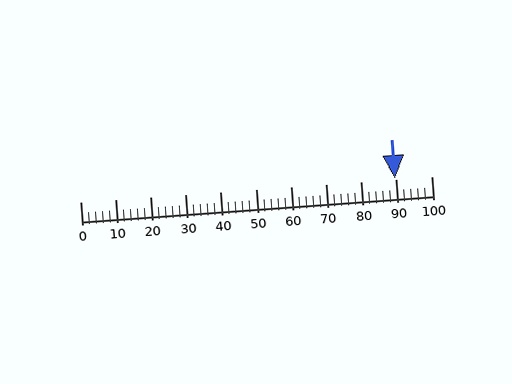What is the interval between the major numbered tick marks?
The major tick marks are spaced 10 units apart.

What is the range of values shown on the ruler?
The ruler shows values from 0 to 100.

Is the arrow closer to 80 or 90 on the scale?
The arrow is closer to 90.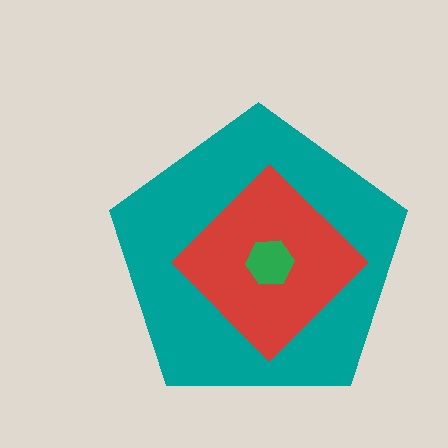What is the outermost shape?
The teal pentagon.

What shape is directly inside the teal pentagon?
The red diamond.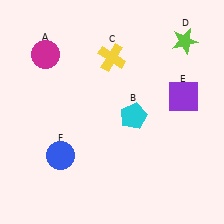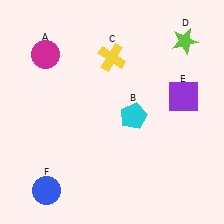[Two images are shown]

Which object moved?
The blue circle (F) moved down.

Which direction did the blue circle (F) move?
The blue circle (F) moved down.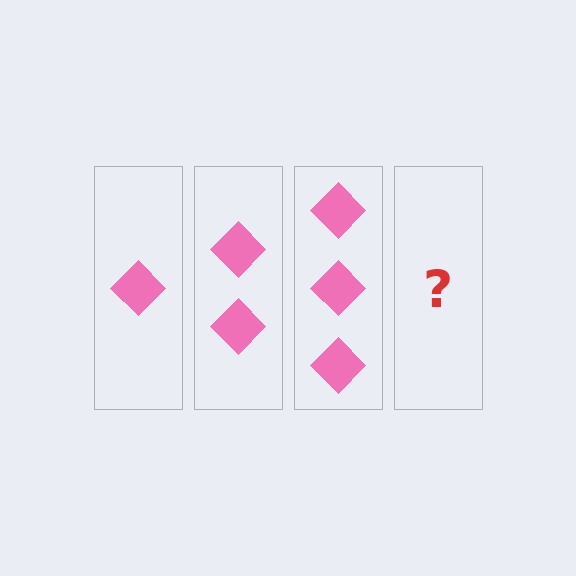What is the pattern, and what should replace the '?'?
The pattern is that each step adds one more diamond. The '?' should be 4 diamonds.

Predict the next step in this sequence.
The next step is 4 diamonds.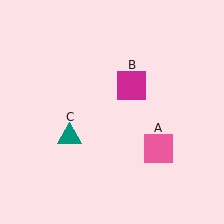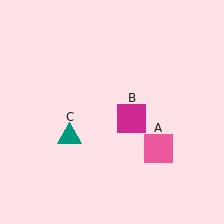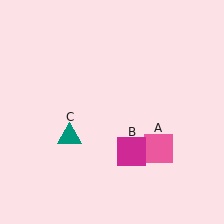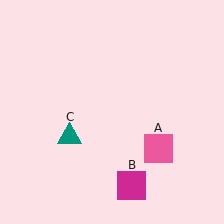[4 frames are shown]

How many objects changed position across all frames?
1 object changed position: magenta square (object B).